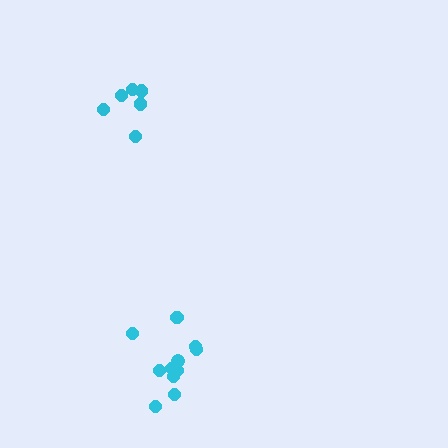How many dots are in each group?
Group 1: 11 dots, Group 2: 6 dots (17 total).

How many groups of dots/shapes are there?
There are 2 groups.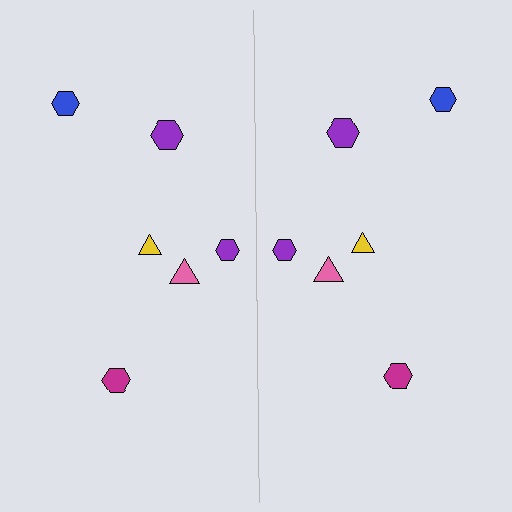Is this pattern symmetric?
Yes, this pattern has bilateral (reflection) symmetry.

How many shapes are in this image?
There are 12 shapes in this image.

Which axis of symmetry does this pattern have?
The pattern has a vertical axis of symmetry running through the center of the image.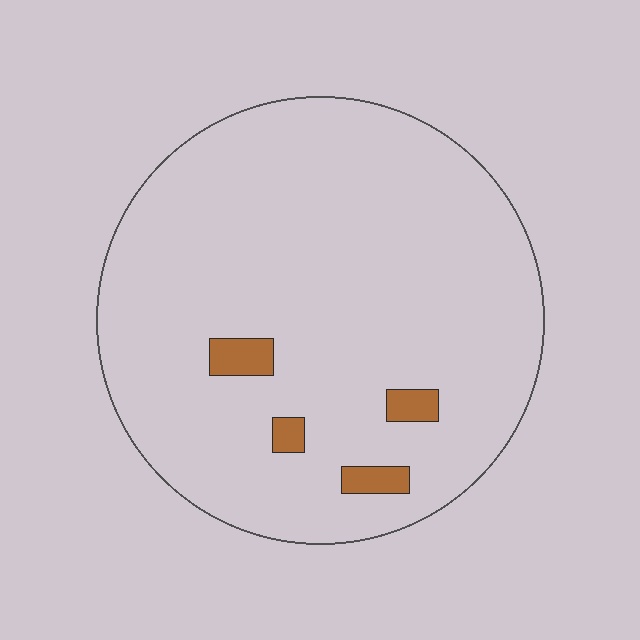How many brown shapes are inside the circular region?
4.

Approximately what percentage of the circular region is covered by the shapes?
Approximately 5%.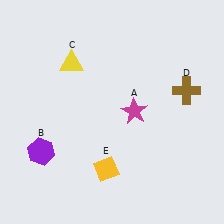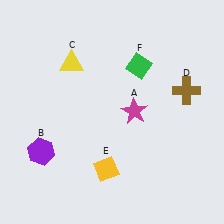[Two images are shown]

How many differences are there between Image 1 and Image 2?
There is 1 difference between the two images.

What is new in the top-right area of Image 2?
A green diamond (F) was added in the top-right area of Image 2.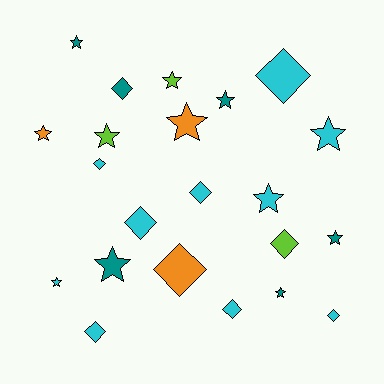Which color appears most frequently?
Cyan, with 10 objects.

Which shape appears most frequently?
Star, with 12 objects.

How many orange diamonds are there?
There is 1 orange diamond.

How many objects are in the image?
There are 22 objects.